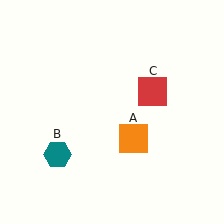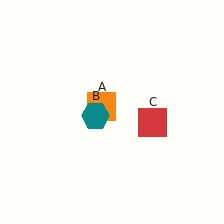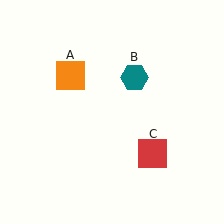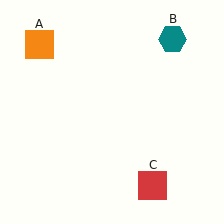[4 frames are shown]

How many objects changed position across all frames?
3 objects changed position: orange square (object A), teal hexagon (object B), red square (object C).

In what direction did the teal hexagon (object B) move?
The teal hexagon (object B) moved up and to the right.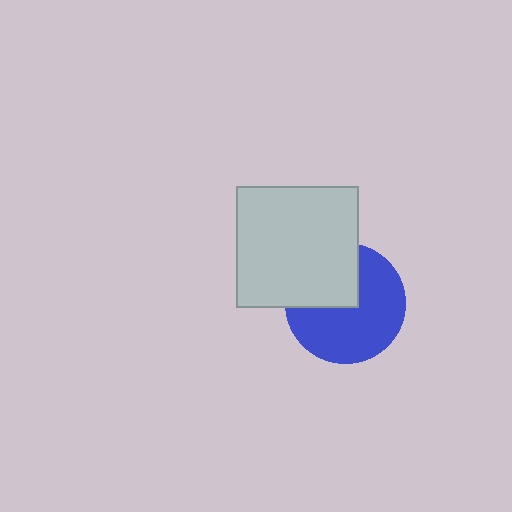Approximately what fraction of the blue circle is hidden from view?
Roughly 35% of the blue circle is hidden behind the light gray square.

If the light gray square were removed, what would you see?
You would see the complete blue circle.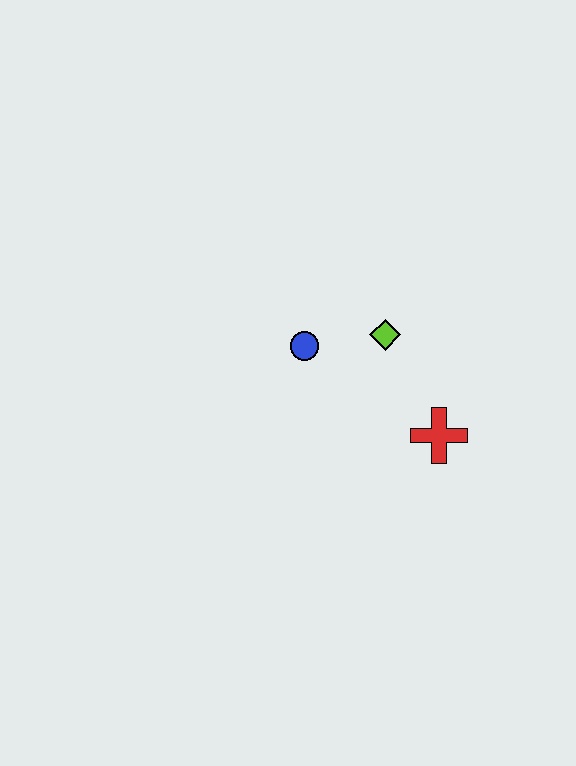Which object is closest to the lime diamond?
The blue circle is closest to the lime diamond.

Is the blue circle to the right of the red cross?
No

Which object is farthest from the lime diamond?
The red cross is farthest from the lime diamond.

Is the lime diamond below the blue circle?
No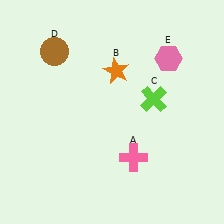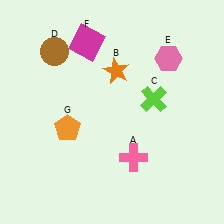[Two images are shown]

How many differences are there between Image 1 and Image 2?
There are 2 differences between the two images.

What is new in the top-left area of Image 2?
A magenta square (F) was added in the top-left area of Image 2.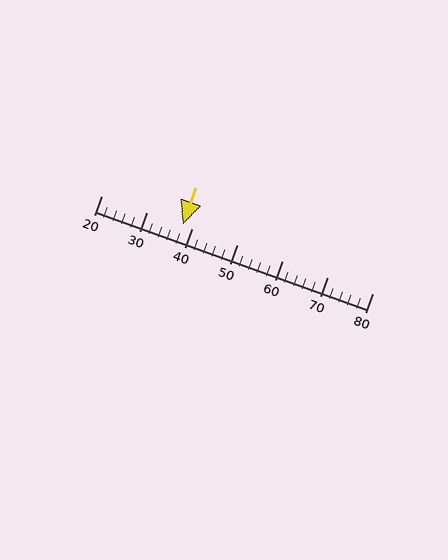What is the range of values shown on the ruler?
The ruler shows values from 20 to 80.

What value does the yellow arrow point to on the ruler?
The yellow arrow points to approximately 38.